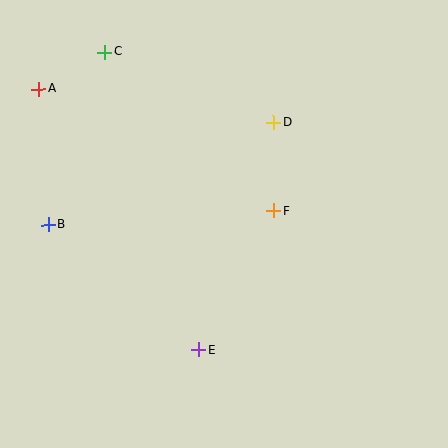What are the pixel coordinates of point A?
Point A is at (39, 89).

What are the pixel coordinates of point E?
Point E is at (198, 350).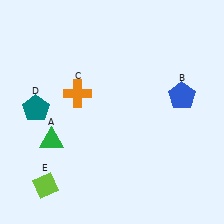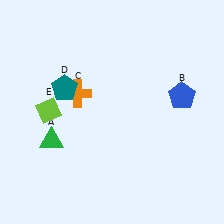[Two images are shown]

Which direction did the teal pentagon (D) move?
The teal pentagon (D) moved right.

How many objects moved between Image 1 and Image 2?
2 objects moved between the two images.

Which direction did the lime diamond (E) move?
The lime diamond (E) moved up.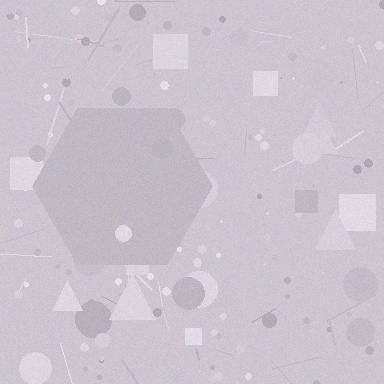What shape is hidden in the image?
A hexagon is hidden in the image.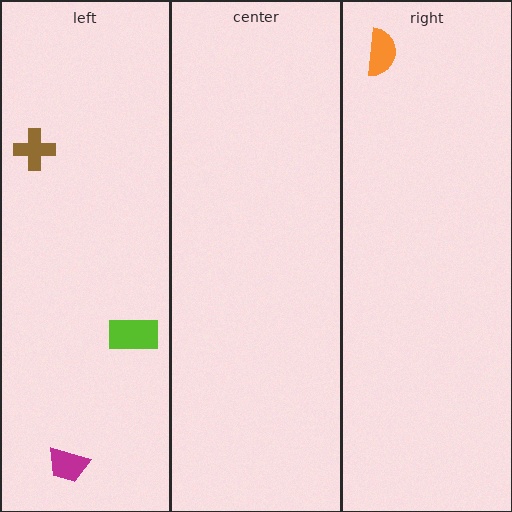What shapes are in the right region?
The orange semicircle.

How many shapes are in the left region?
3.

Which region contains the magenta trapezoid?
The left region.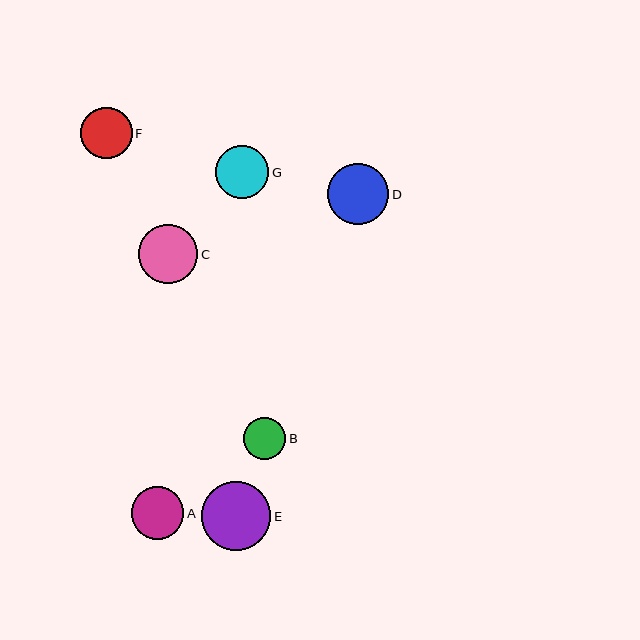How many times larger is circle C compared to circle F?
Circle C is approximately 1.1 times the size of circle F.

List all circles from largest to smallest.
From largest to smallest: E, D, C, G, A, F, B.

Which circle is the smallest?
Circle B is the smallest with a size of approximately 42 pixels.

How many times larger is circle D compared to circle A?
Circle D is approximately 1.2 times the size of circle A.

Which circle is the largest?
Circle E is the largest with a size of approximately 69 pixels.